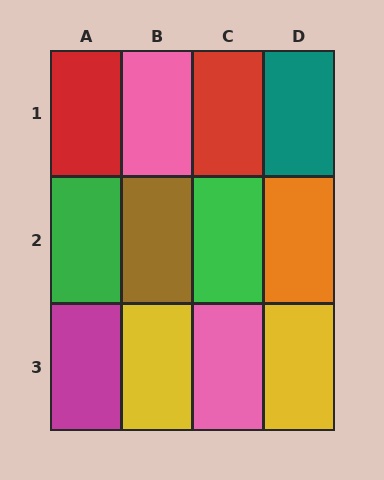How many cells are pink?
2 cells are pink.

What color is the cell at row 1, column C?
Red.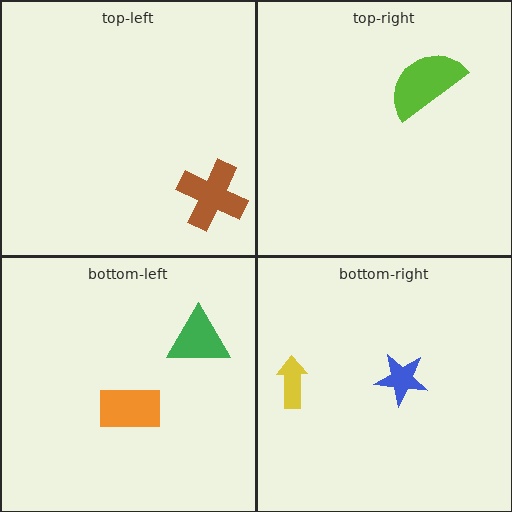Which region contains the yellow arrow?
The bottom-right region.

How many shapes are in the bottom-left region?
2.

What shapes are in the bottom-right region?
The blue star, the yellow arrow.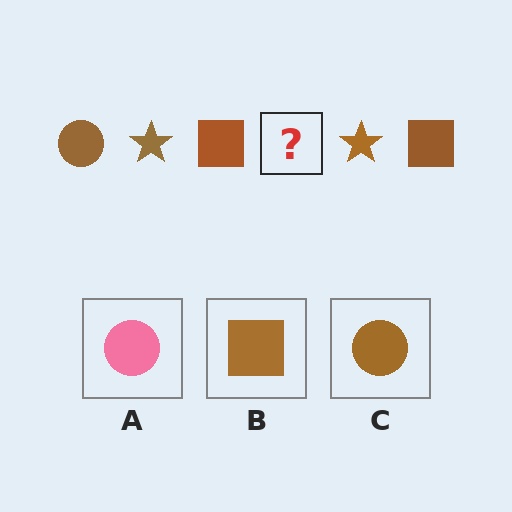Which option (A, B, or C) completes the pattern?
C.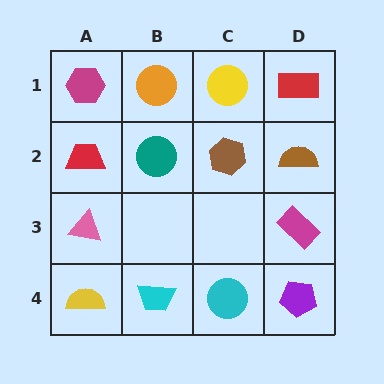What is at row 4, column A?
A yellow semicircle.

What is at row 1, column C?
A yellow circle.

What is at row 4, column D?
A purple pentagon.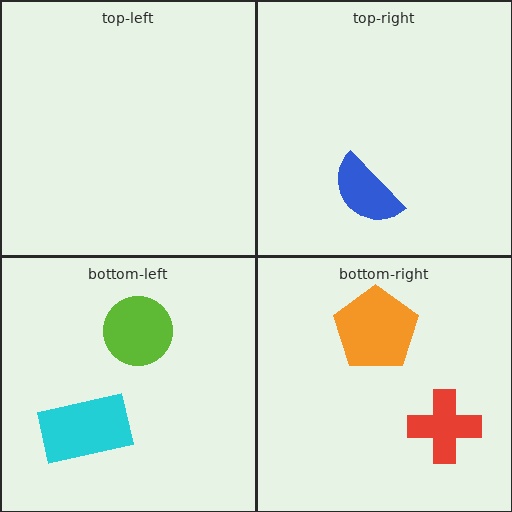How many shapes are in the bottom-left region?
2.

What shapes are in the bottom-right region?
The red cross, the orange pentagon.